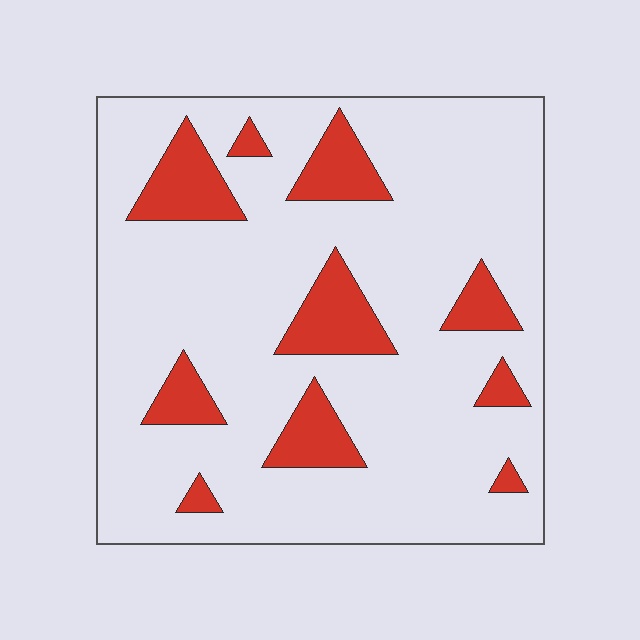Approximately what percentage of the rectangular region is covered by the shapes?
Approximately 15%.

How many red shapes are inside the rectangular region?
10.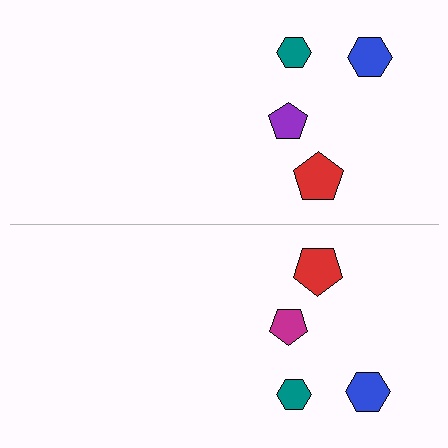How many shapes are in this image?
There are 8 shapes in this image.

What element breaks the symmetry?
The magenta pentagon on the bottom side breaks the symmetry — its mirror counterpart is purple.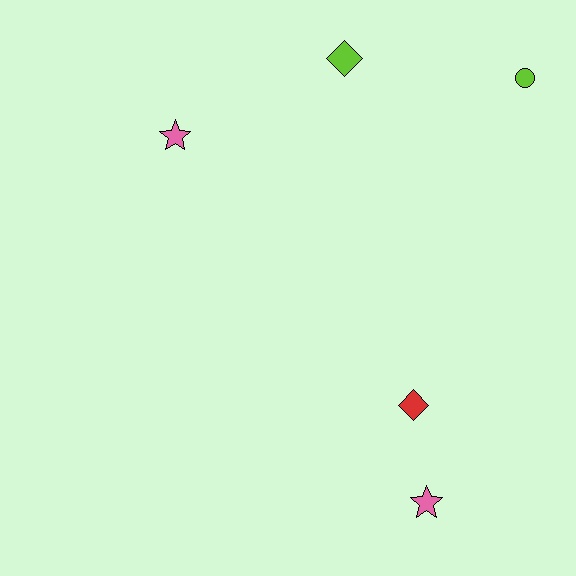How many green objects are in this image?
There are no green objects.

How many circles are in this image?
There is 1 circle.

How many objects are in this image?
There are 5 objects.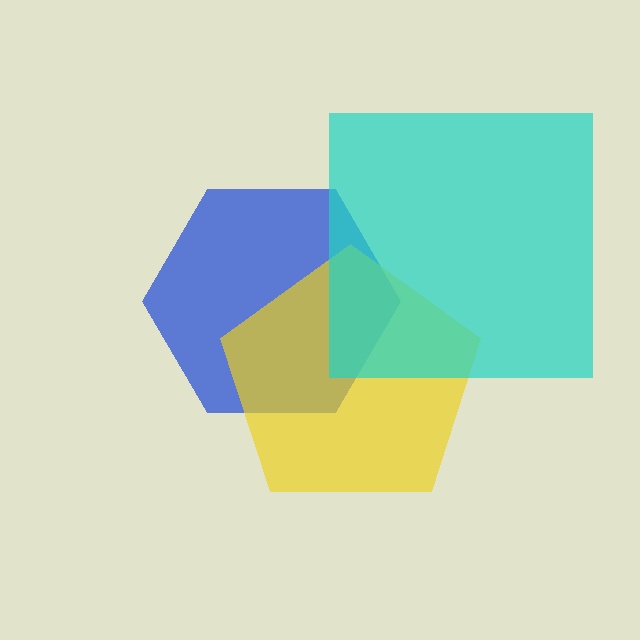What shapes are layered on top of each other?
The layered shapes are: a blue hexagon, a yellow pentagon, a cyan square.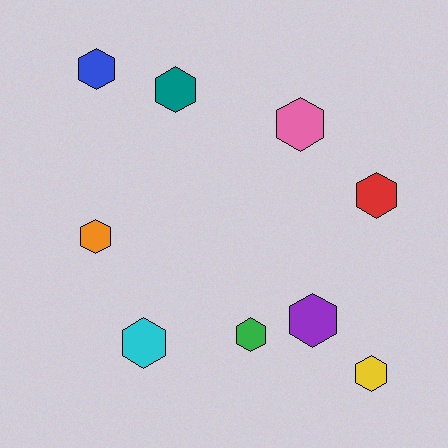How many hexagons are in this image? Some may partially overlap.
There are 9 hexagons.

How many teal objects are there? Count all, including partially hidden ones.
There is 1 teal object.